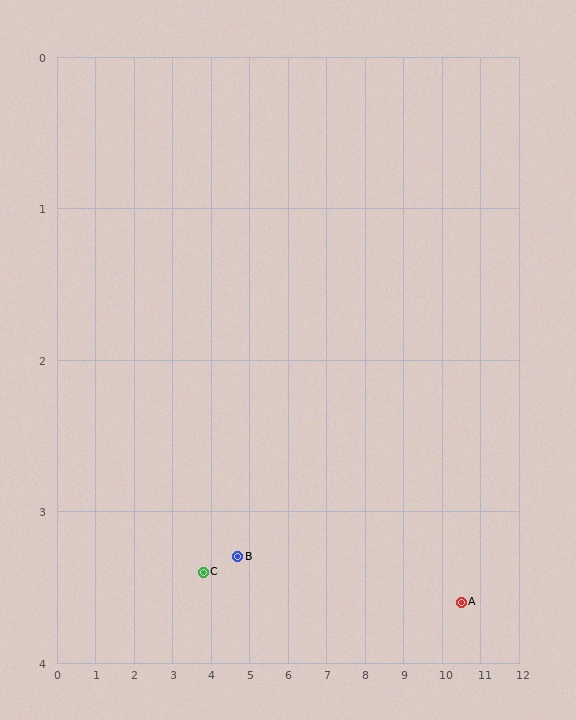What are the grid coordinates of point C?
Point C is at approximately (3.8, 3.4).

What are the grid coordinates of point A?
Point A is at approximately (10.5, 3.6).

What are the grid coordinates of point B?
Point B is at approximately (4.7, 3.3).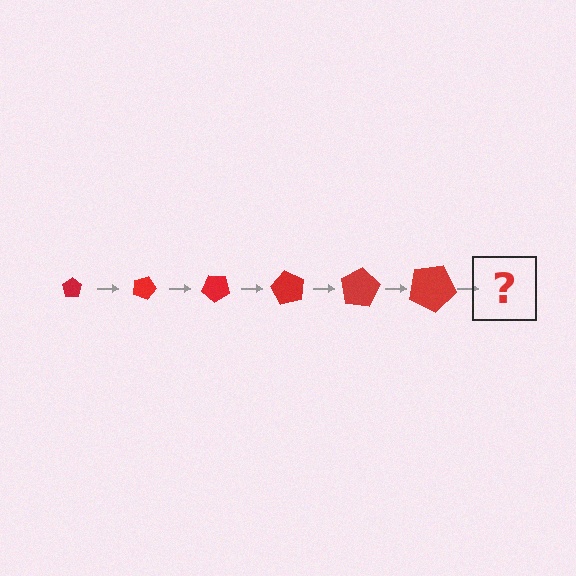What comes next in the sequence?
The next element should be a pentagon, larger than the previous one and rotated 120 degrees from the start.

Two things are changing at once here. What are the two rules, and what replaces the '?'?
The two rules are that the pentagon grows larger each step and it rotates 20 degrees each step. The '?' should be a pentagon, larger than the previous one and rotated 120 degrees from the start.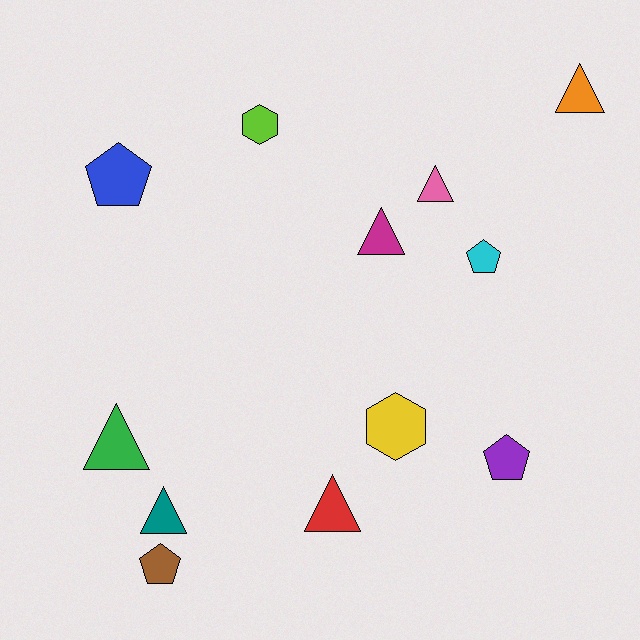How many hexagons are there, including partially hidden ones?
There are 2 hexagons.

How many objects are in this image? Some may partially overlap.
There are 12 objects.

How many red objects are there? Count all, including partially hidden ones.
There is 1 red object.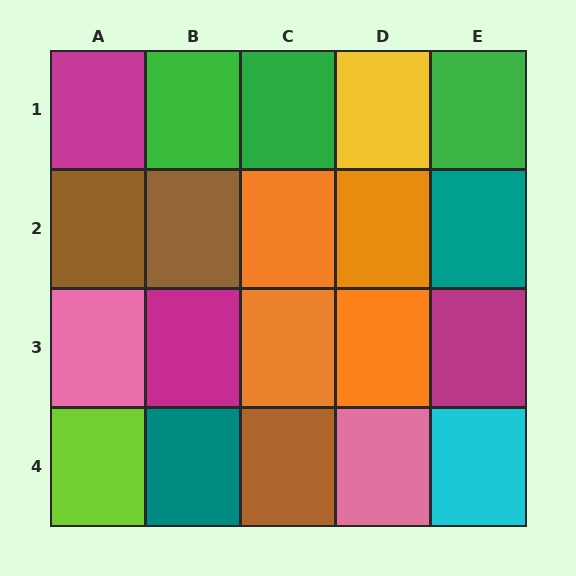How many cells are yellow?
1 cell is yellow.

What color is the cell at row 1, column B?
Green.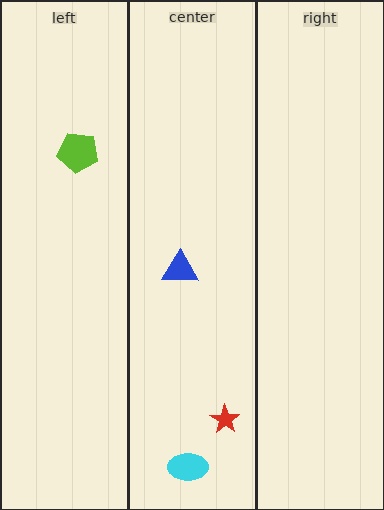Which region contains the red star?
The center region.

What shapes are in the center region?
The red star, the blue triangle, the cyan ellipse.